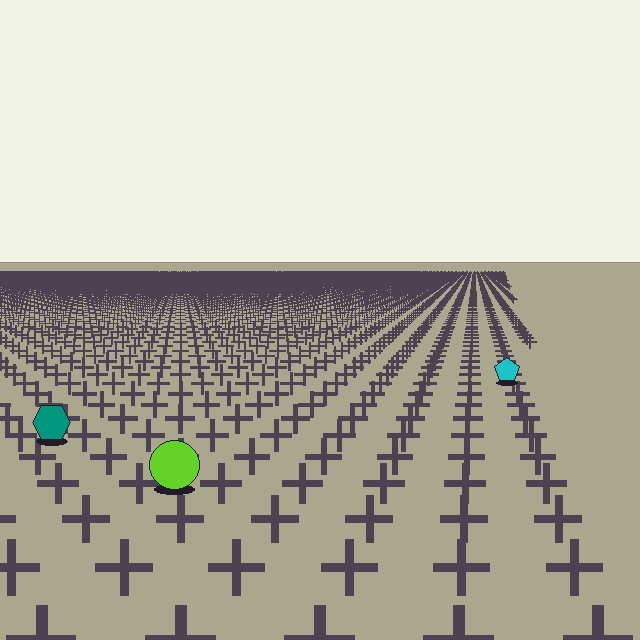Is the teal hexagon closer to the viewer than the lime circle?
No. The lime circle is closer — you can tell from the texture gradient: the ground texture is coarser near it.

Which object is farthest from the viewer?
The cyan pentagon is farthest from the viewer. It appears smaller and the ground texture around it is denser.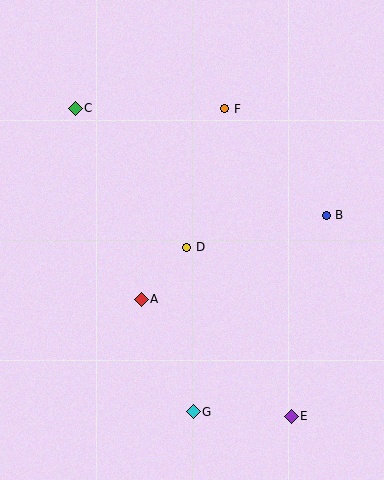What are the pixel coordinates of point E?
Point E is at (291, 416).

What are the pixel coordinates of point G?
Point G is at (193, 412).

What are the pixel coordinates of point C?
Point C is at (75, 108).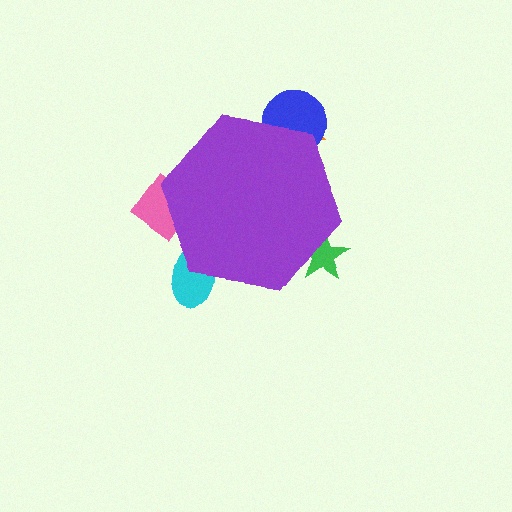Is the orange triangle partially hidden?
Yes, the orange triangle is partially hidden behind the purple hexagon.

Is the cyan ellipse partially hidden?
Yes, the cyan ellipse is partially hidden behind the purple hexagon.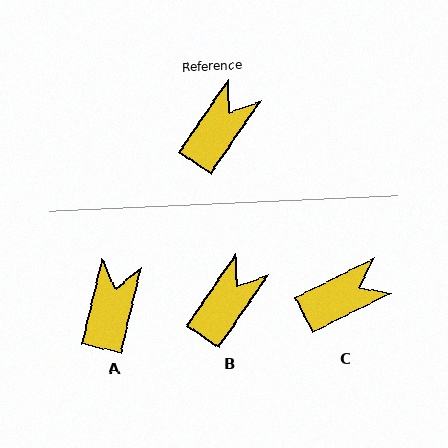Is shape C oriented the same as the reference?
No, it is off by about 30 degrees.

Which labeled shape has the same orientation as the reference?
B.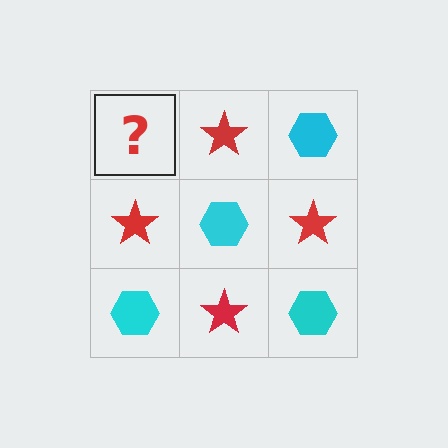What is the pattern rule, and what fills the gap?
The rule is that it alternates cyan hexagon and red star in a checkerboard pattern. The gap should be filled with a cyan hexagon.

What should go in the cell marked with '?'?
The missing cell should contain a cyan hexagon.